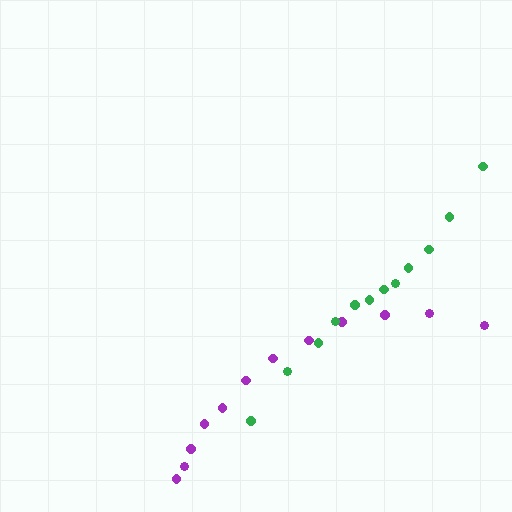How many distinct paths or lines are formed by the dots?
There are 2 distinct paths.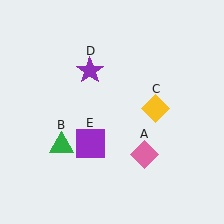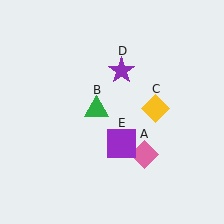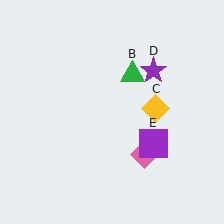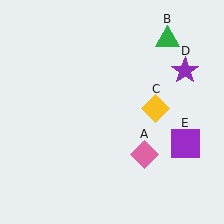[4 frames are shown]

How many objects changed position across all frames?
3 objects changed position: green triangle (object B), purple star (object D), purple square (object E).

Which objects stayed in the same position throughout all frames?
Pink diamond (object A) and yellow diamond (object C) remained stationary.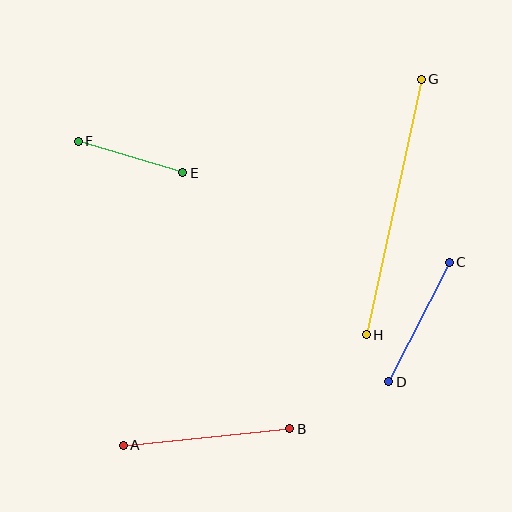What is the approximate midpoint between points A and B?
The midpoint is at approximately (207, 437) pixels.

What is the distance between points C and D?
The distance is approximately 134 pixels.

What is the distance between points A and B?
The distance is approximately 167 pixels.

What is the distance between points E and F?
The distance is approximately 109 pixels.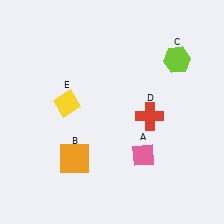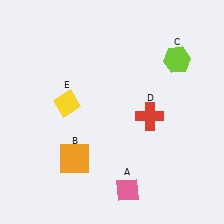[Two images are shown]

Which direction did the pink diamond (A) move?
The pink diamond (A) moved down.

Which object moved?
The pink diamond (A) moved down.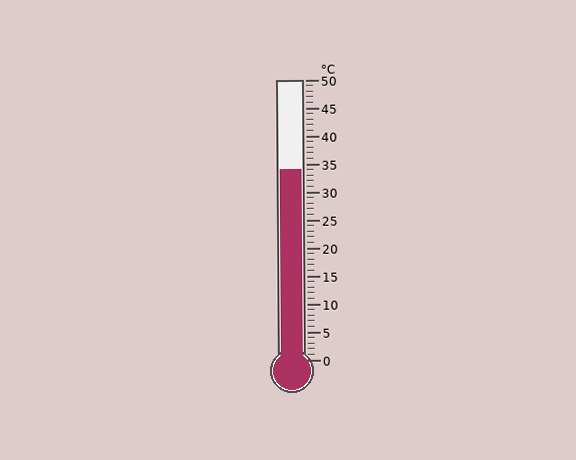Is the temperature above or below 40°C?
The temperature is below 40°C.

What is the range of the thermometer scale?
The thermometer scale ranges from 0°C to 50°C.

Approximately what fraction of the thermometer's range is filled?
The thermometer is filled to approximately 70% of its range.